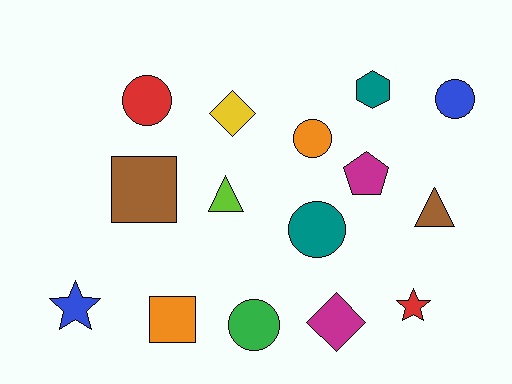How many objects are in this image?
There are 15 objects.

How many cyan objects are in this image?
There are no cyan objects.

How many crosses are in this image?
There are no crosses.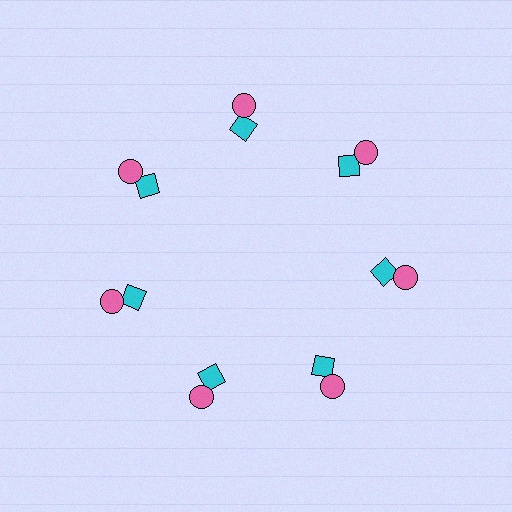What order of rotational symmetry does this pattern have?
This pattern has 7-fold rotational symmetry.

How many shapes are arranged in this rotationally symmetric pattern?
There are 14 shapes, arranged in 7 groups of 2.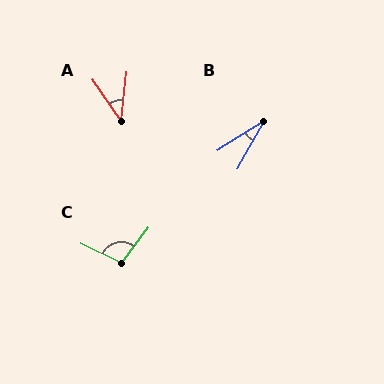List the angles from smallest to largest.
B (28°), A (41°), C (101°).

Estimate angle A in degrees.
Approximately 41 degrees.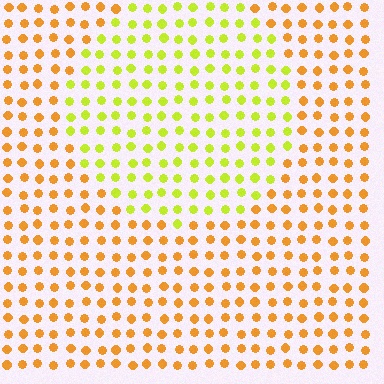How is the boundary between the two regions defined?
The boundary is defined purely by a slight shift in hue (about 41 degrees). Spacing, size, and orientation are identical on both sides.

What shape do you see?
I see a circle.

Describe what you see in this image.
The image is filled with small orange elements in a uniform arrangement. A circle-shaped region is visible where the elements are tinted to a slightly different hue, forming a subtle color boundary.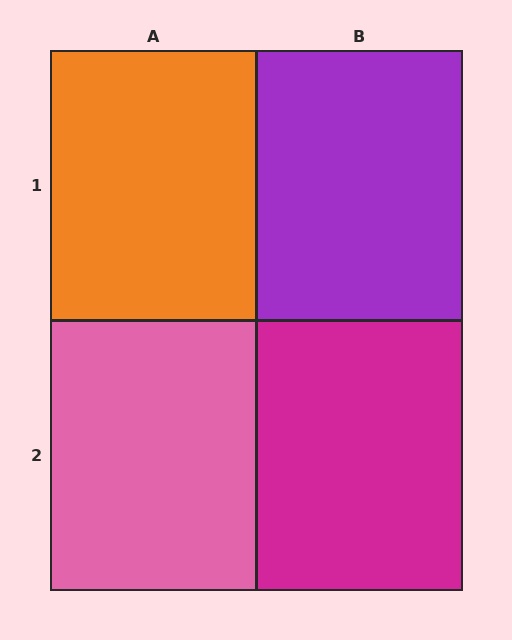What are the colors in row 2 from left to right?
Pink, magenta.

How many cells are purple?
1 cell is purple.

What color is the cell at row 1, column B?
Purple.